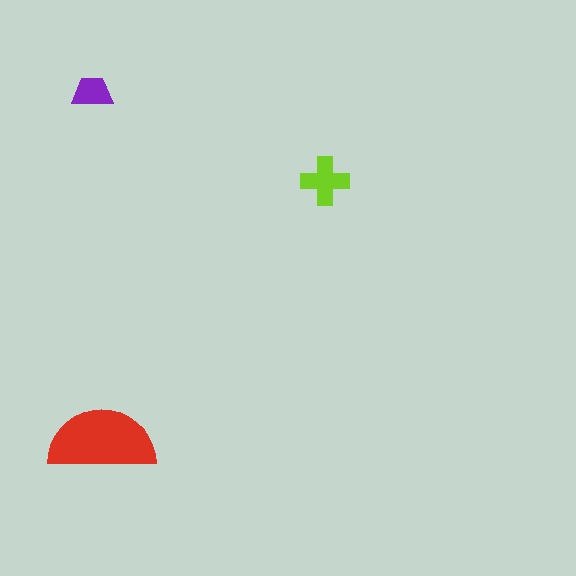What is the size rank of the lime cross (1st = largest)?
2nd.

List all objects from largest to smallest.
The red semicircle, the lime cross, the purple trapezoid.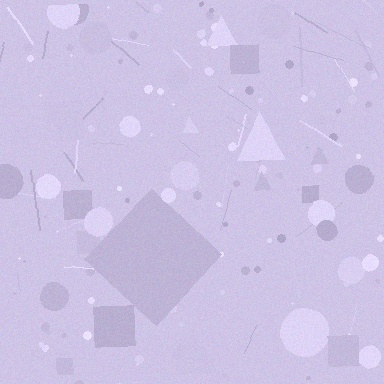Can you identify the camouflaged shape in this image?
The camouflaged shape is a diamond.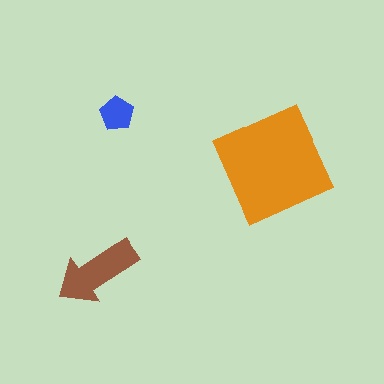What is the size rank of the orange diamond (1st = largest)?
1st.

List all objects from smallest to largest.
The blue pentagon, the brown arrow, the orange diamond.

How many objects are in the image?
There are 3 objects in the image.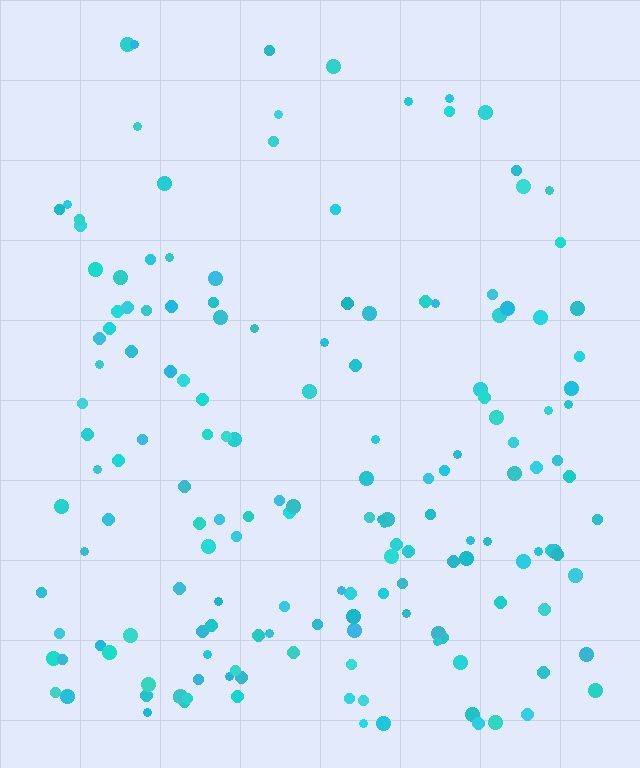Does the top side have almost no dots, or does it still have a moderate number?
Still a moderate number, just noticeably fewer than the bottom.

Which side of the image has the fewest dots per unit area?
The top.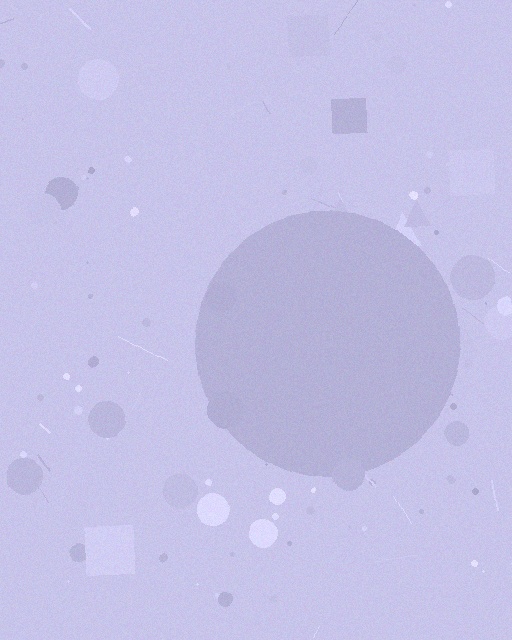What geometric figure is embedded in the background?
A circle is embedded in the background.